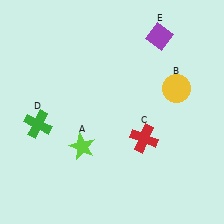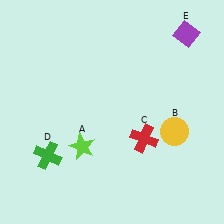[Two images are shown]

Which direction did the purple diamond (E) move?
The purple diamond (E) moved right.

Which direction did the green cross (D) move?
The green cross (D) moved down.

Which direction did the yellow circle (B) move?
The yellow circle (B) moved down.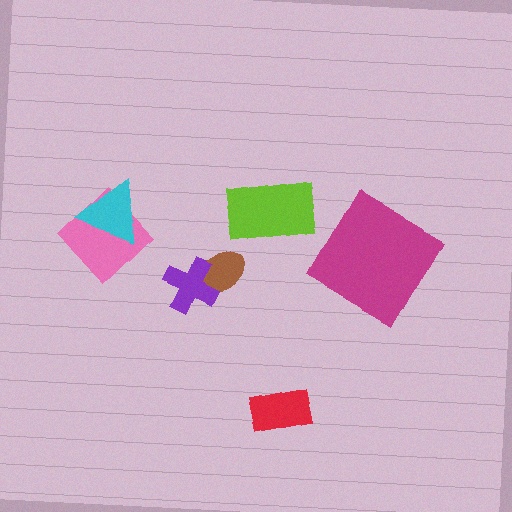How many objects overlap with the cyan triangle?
1 object overlaps with the cyan triangle.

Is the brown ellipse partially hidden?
Yes, it is partially covered by another shape.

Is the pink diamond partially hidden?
Yes, it is partially covered by another shape.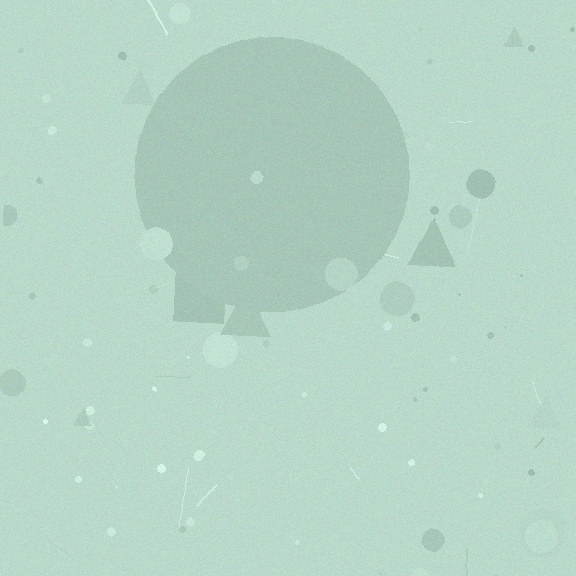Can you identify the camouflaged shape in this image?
The camouflaged shape is a circle.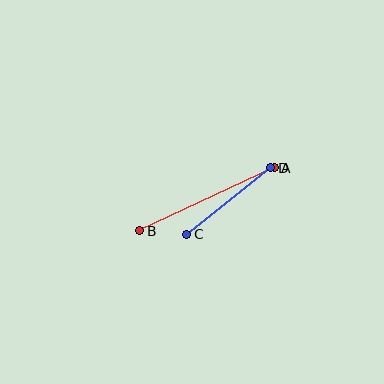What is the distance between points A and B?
The distance is approximately 148 pixels.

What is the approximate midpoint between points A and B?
The midpoint is at approximately (207, 199) pixels.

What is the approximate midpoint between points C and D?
The midpoint is at approximately (229, 201) pixels.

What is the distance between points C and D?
The distance is approximately 107 pixels.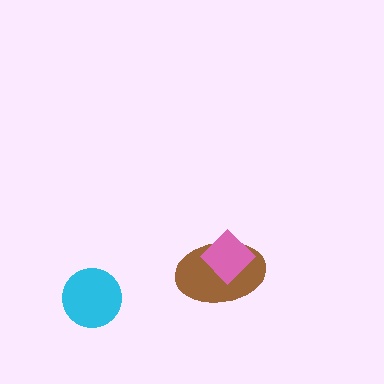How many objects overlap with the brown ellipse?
1 object overlaps with the brown ellipse.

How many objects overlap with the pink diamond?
1 object overlaps with the pink diamond.